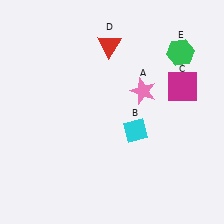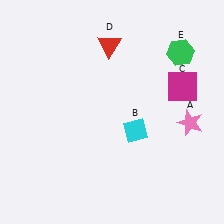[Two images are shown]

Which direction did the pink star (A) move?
The pink star (A) moved right.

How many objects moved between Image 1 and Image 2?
1 object moved between the two images.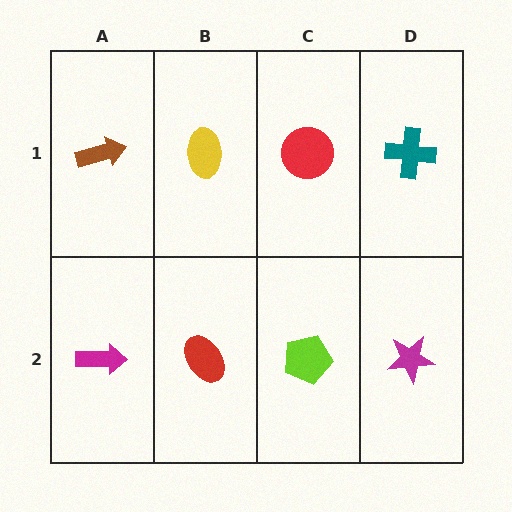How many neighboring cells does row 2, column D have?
2.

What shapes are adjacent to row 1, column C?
A lime pentagon (row 2, column C), a yellow ellipse (row 1, column B), a teal cross (row 1, column D).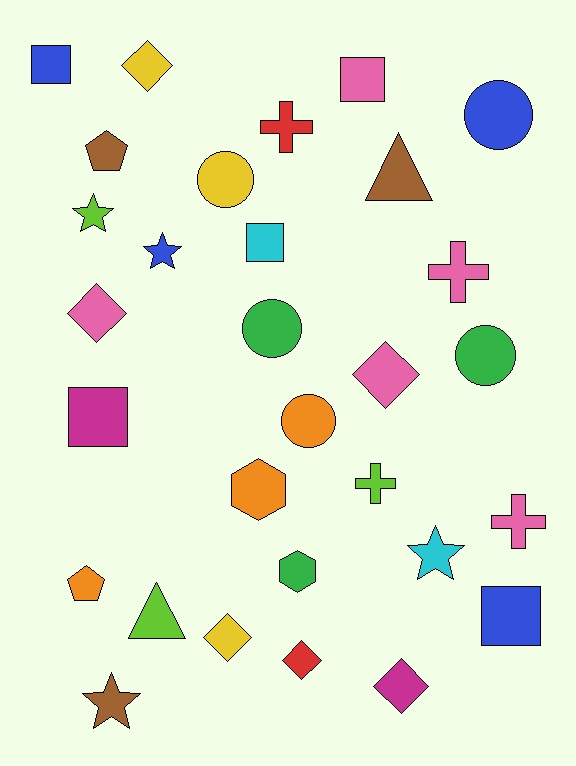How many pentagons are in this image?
There are 2 pentagons.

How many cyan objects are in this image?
There are 2 cyan objects.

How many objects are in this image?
There are 30 objects.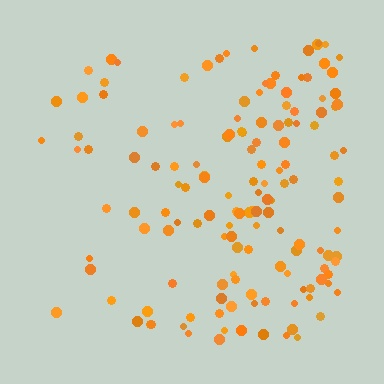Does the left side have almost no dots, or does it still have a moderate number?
Still a moderate number, just noticeably fewer than the right.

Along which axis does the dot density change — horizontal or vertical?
Horizontal.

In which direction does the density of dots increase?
From left to right, with the right side densest.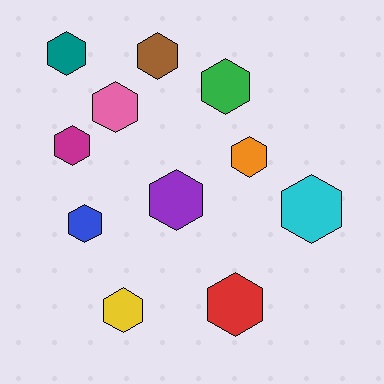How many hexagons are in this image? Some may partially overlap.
There are 11 hexagons.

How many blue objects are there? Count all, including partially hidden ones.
There is 1 blue object.